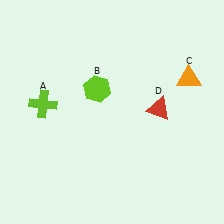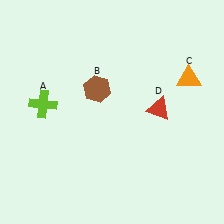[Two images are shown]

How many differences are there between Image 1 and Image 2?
There is 1 difference between the two images.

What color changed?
The hexagon (B) changed from lime in Image 1 to brown in Image 2.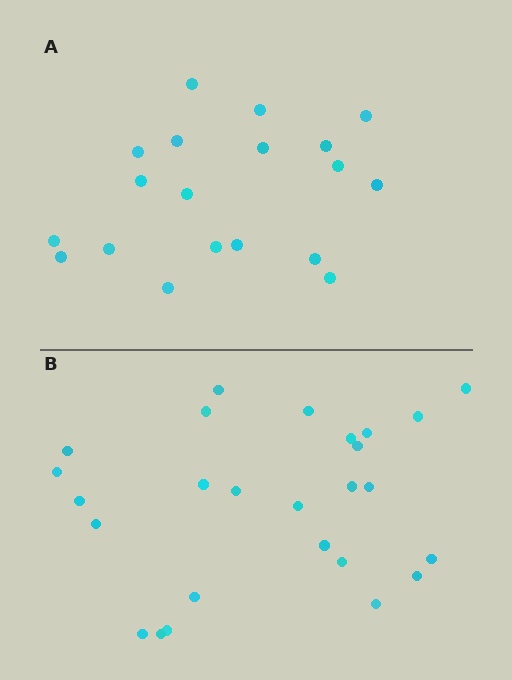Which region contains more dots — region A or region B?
Region B (the bottom region) has more dots.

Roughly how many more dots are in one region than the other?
Region B has roughly 8 or so more dots than region A.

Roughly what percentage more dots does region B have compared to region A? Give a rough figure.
About 35% more.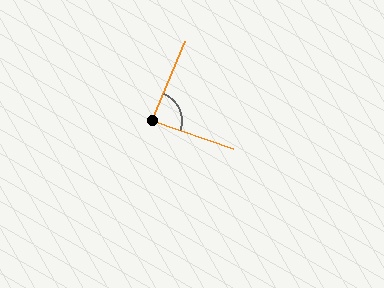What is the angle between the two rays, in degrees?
Approximately 86 degrees.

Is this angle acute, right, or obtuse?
It is approximately a right angle.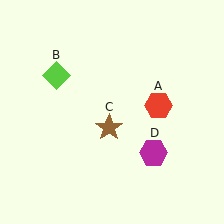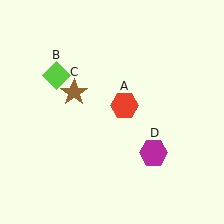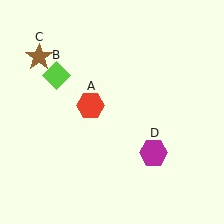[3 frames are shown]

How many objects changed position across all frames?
2 objects changed position: red hexagon (object A), brown star (object C).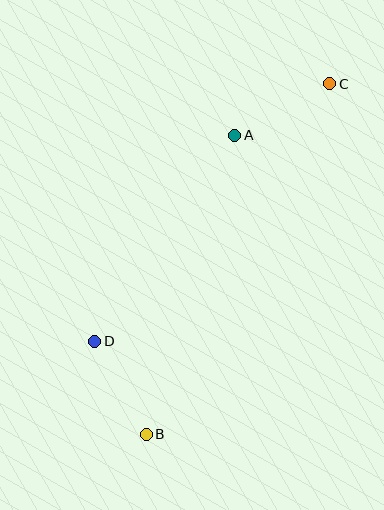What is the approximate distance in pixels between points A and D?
The distance between A and D is approximately 249 pixels.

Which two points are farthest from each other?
Points B and C are farthest from each other.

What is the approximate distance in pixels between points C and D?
The distance between C and D is approximately 349 pixels.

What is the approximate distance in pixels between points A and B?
The distance between A and B is approximately 312 pixels.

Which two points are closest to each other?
Points B and D are closest to each other.